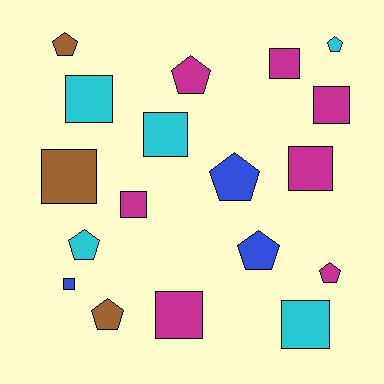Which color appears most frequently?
Magenta, with 7 objects.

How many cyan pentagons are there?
There are 2 cyan pentagons.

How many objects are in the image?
There are 18 objects.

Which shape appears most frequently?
Square, with 10 objects.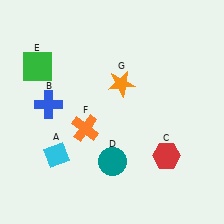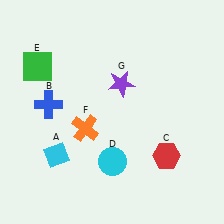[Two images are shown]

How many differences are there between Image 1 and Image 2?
There are 2 differences between the two images.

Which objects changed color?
D changed from teal to cyan. G changed from orange to purple.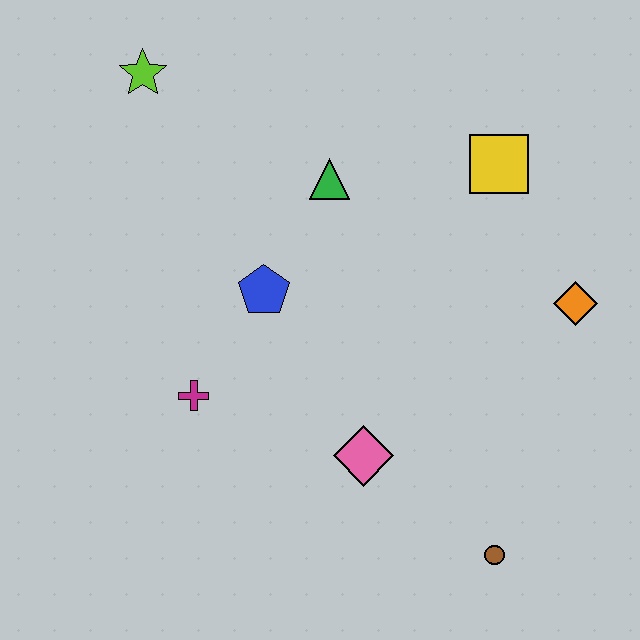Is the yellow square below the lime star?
Yes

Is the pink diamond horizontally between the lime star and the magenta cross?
No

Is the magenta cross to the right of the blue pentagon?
No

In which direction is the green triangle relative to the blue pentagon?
The green triangle is above the blue pentagon.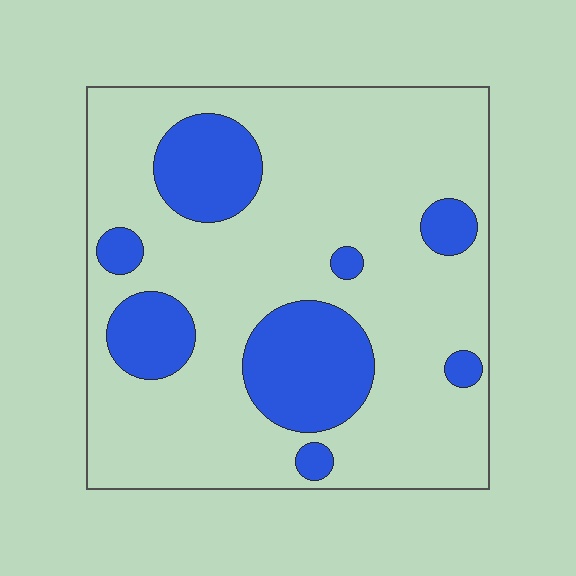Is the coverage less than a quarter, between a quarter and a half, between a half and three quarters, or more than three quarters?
Less than a quarter.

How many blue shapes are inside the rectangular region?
8.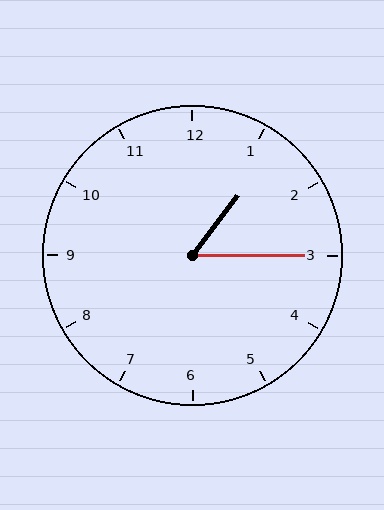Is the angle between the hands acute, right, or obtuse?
It is acute.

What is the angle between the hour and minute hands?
Approximately 52 degrees.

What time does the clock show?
1:15.